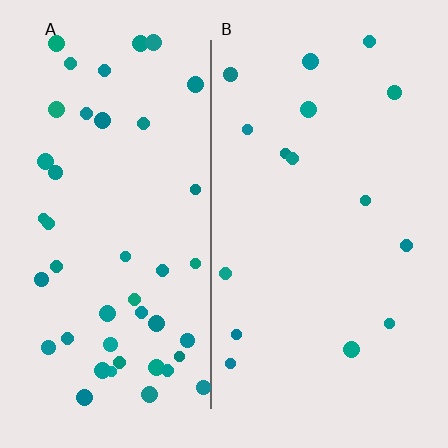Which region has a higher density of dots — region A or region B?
A (the left).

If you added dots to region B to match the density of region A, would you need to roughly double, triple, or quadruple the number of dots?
Approximately triple.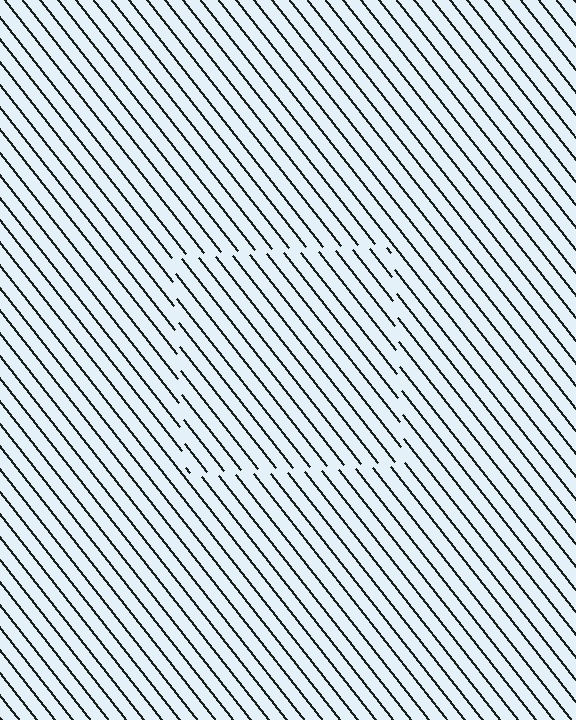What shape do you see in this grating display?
An illusory square. The interior of the shape contains the same grating, shifted by half a period — the contour is defined by the phase discontinuity where line-ends from the inner and outer gratings abut.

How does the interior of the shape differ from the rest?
The interior of the shape contains the same grating, shifted by half a period — the contour is defined by the phase discontinuity where line-ends from the inner and outer gratings abut.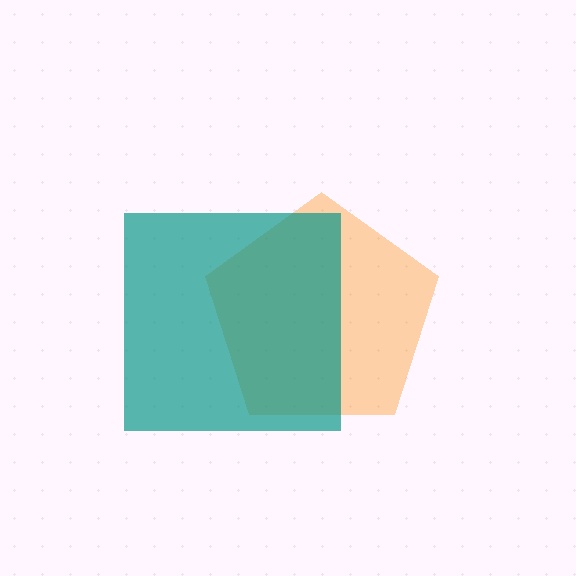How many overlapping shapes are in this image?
There are 2 overlapping shapes in the image.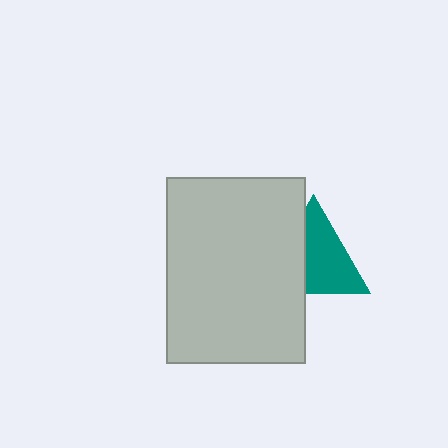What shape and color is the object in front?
The object in front is a light gray rectangle.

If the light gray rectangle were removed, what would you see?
You would see the complete teal triangle.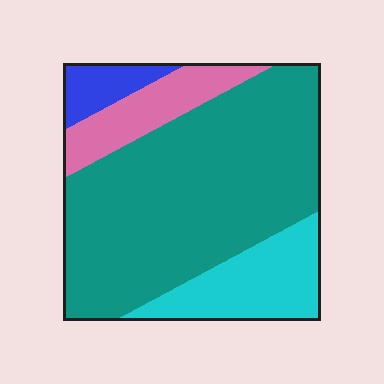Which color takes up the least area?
Blue, at roughly 5%.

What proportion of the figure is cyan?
Cyan takes up about one sixth (1/6) of the figure.